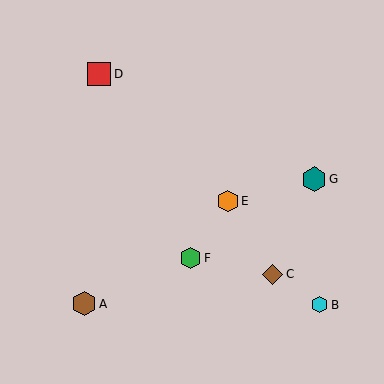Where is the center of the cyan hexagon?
The center of the cyan hexagon is at (320, 305).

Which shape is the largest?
The teal hexagon (labeled G) is the largest.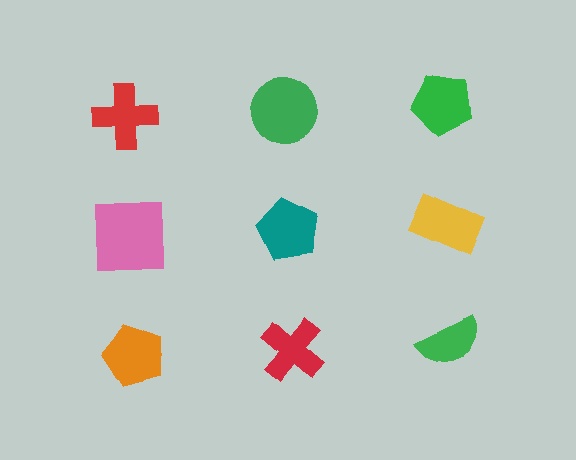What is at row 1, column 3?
A green pentagon.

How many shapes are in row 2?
3 shapes.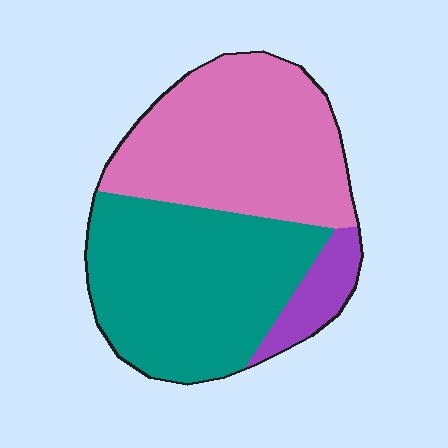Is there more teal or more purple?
Teal.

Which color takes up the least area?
Purple, at roughly 10%.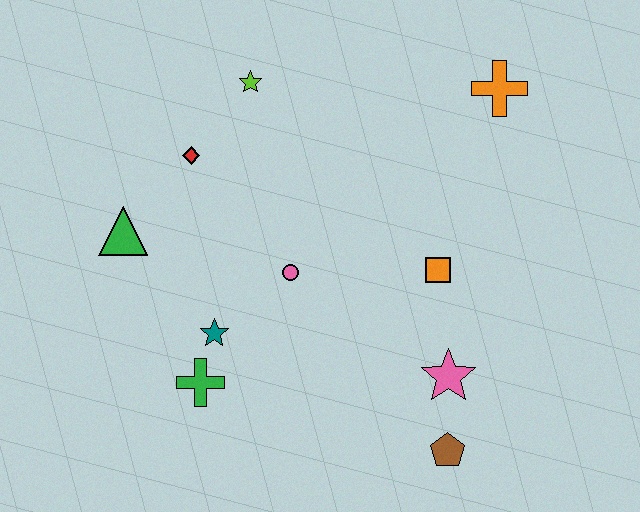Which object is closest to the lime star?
The red diamond is closest to the lime star.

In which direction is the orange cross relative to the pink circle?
The orange cross is to the right of the pink circle.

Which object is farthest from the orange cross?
The green cross is farthest from the orange cross.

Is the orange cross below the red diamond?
No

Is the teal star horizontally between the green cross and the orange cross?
Yes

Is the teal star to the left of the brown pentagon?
Yes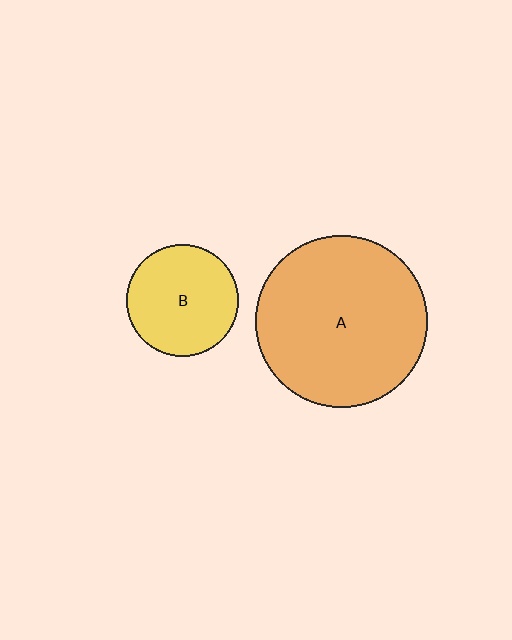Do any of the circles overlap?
No, none of the circles overlap.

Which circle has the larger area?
Circle A (orange).